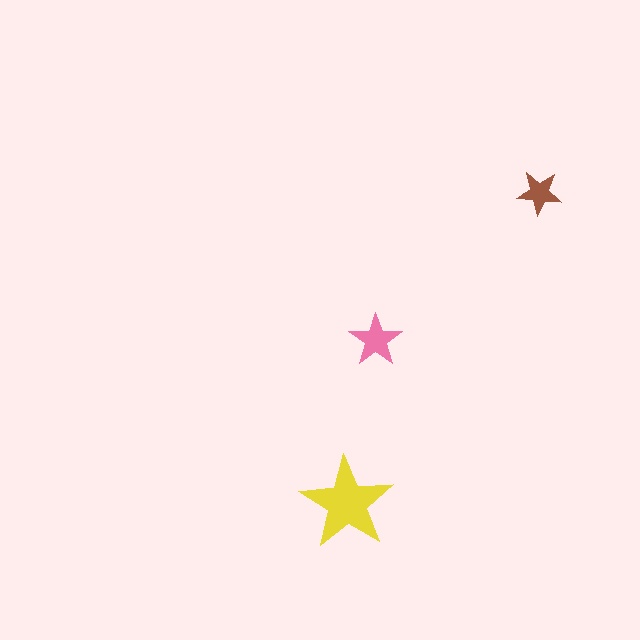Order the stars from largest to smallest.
the yellow one, the pink one, the brown one.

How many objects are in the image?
There are 3 objects in the image.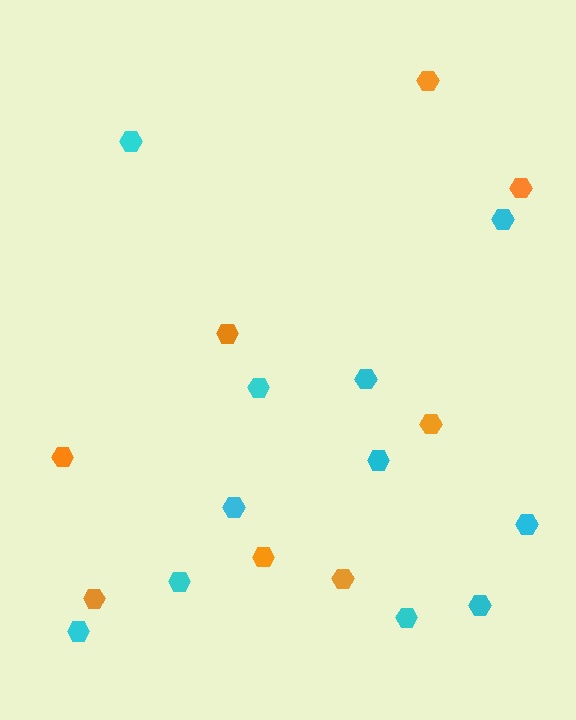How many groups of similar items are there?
There are 2 groups: one group of cyan hexagons (11) and one group of orange hexagons (8).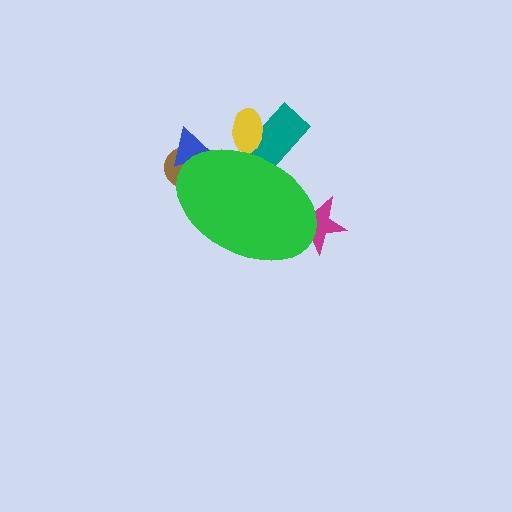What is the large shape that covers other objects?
A green ellipse.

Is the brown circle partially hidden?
Yes, the brown circle is partially hidden behind the green ellipse.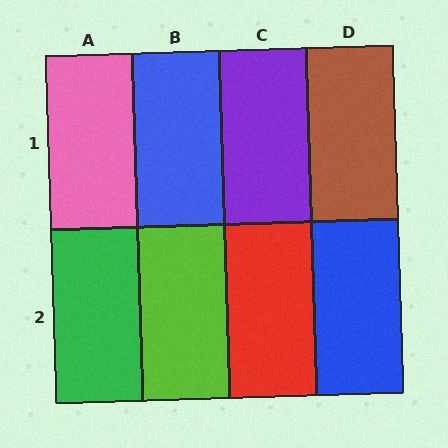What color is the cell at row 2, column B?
Lime.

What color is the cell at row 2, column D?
Blue.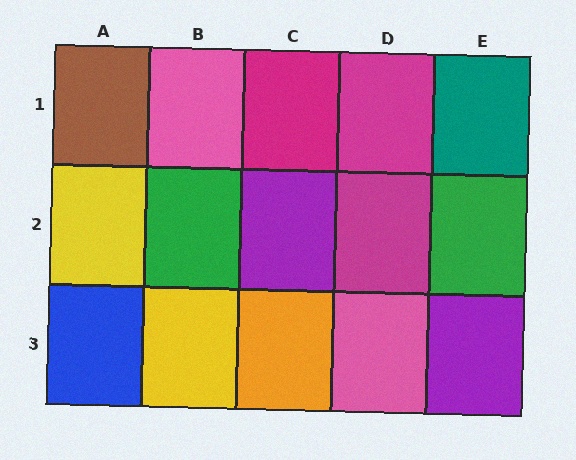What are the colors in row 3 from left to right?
Blue, yellow, orange, pink, purple.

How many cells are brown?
1 cell is brown.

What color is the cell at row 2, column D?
Magenta.